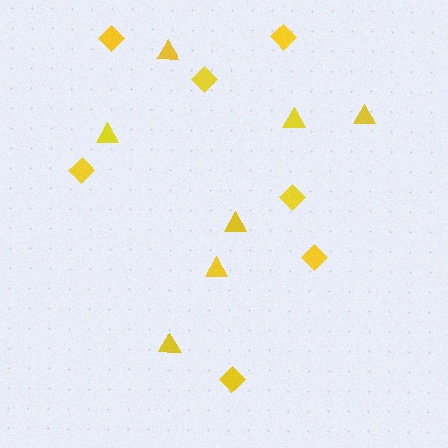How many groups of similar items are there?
There are 2 groups: one group of triangles (7) and one group of diamonds (7).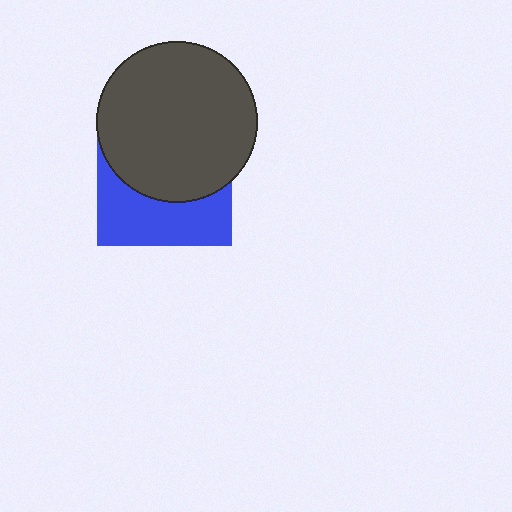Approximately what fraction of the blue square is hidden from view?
Roughly 59% of the blue square is hidden behind the dark gray circle.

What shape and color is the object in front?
The object in front is a dark gray circle.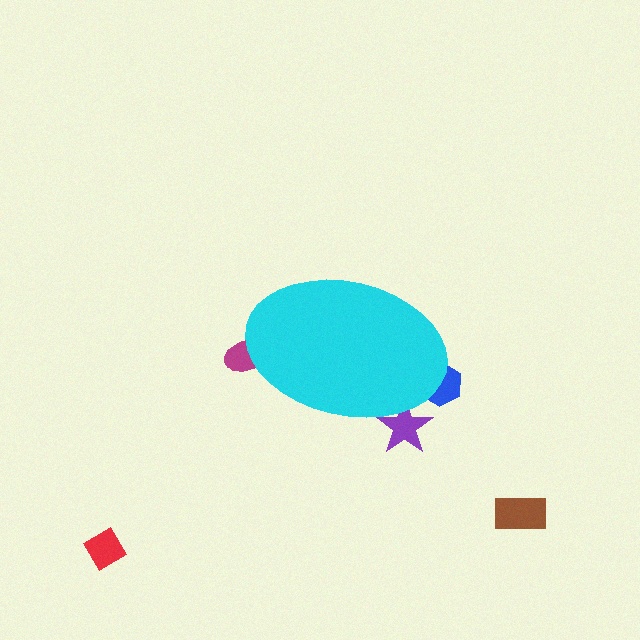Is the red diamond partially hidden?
No, the red diamond is fully visible.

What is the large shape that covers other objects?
A cyan ellipse.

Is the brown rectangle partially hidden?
No, the brown rectangle is fully visible.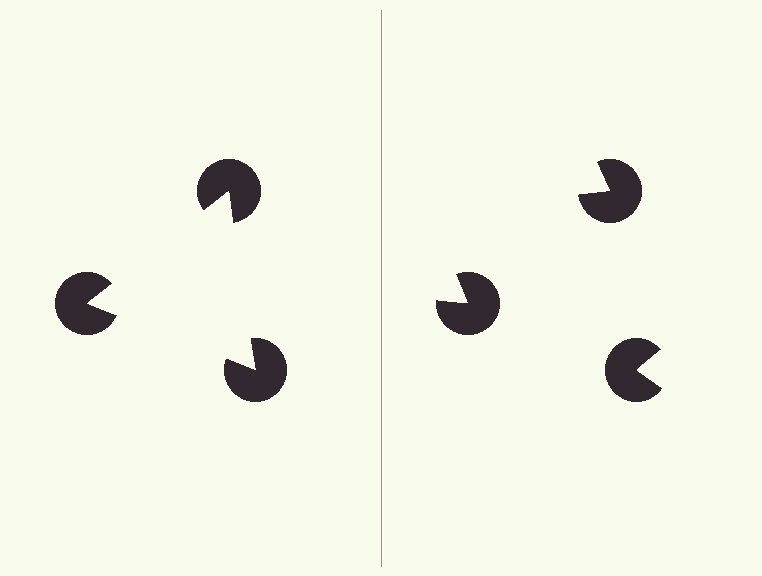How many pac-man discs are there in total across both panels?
6 — 3 on each side.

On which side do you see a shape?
An illusory triangle appears on the left side. On the right side the wedge cuts are rotated, so no coherent shape forms.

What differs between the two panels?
The pac-man discs are positioned identically on both sides; only the wedge orientations differ. On the left they align to a triangle; on the right they are misaligned.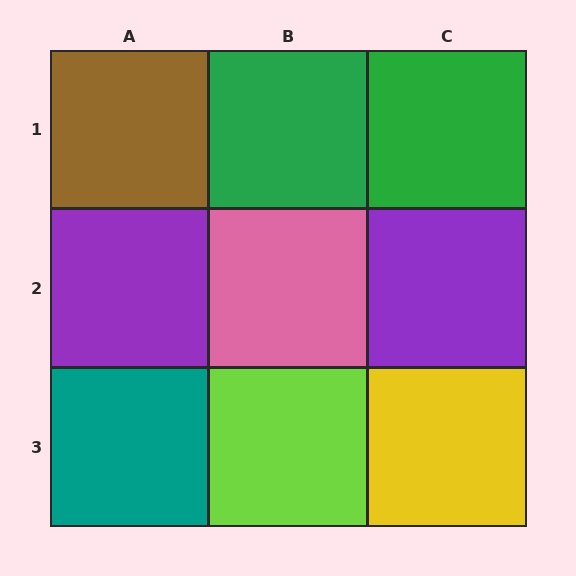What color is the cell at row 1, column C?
Green.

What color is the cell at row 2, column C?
Purple.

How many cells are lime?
1 cell is lime.